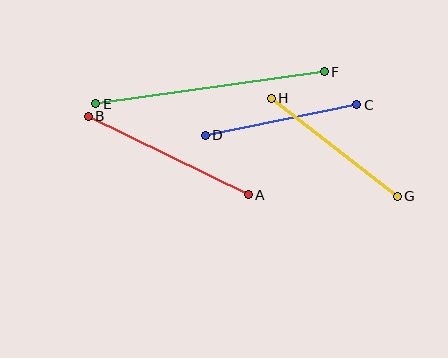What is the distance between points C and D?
The distance is approximately 155 pixels.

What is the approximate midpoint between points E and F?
The midpoint is at approximately (210, 88) pixels.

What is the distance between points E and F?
The distance is approximately 231 pixels.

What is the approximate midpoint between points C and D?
The midpoint is at approximately (281, 120) pixels.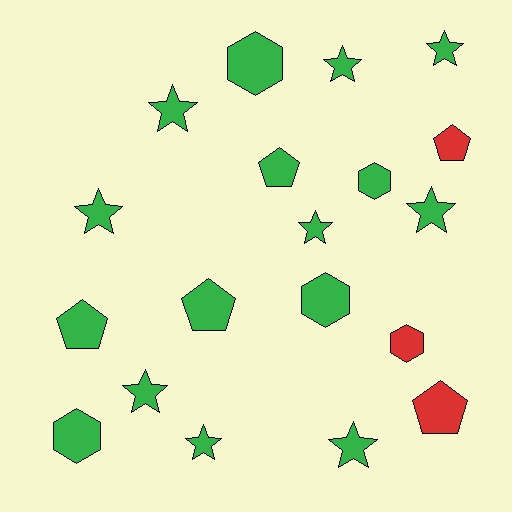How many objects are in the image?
There are 19 objects.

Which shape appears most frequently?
Star, with 9 objects.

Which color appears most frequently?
Green, with 16 objects.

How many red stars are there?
There are no red stars.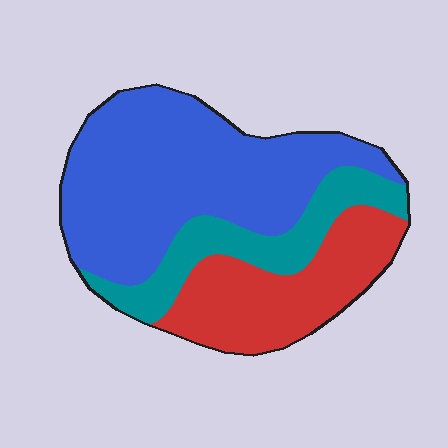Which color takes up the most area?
Blue, at roughly 55%.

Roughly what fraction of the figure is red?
Red covers roughly 25% of the figure.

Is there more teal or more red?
Red.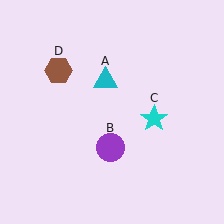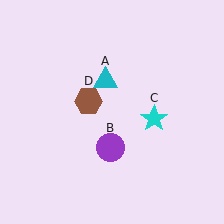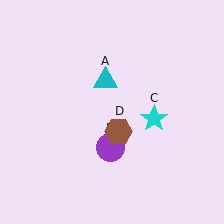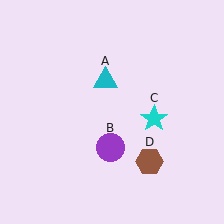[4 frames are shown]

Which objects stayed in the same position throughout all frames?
Cyan triangle (object A) and purple circle (object B) and cyan star (object C) remained stationary.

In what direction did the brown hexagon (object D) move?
The brown hexagon (object D) moved down and to the right.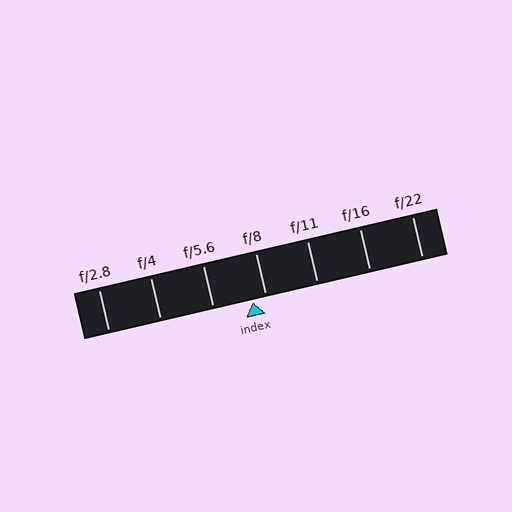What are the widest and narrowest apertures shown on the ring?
The widest aperture shown is f/2.8 and the narrowest is f/22.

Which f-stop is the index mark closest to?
The index mark is closest to f/8.